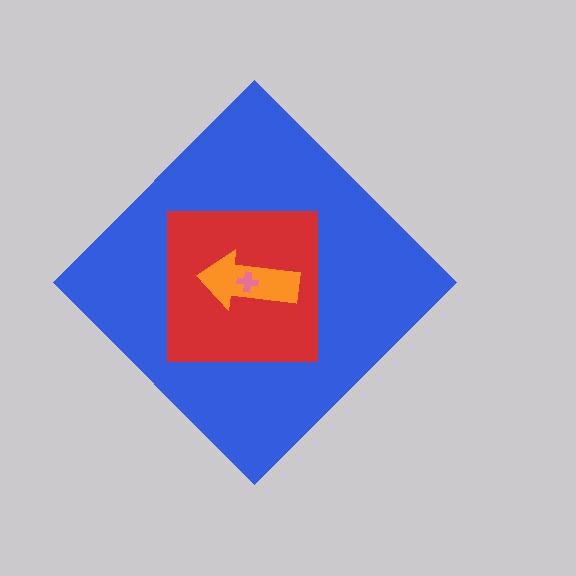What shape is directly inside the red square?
The orange arrow.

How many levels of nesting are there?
4.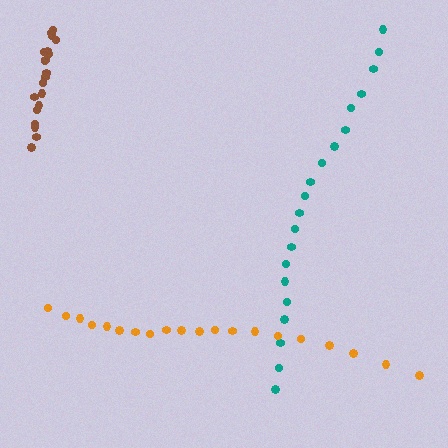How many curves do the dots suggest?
There are 3 distinct paths.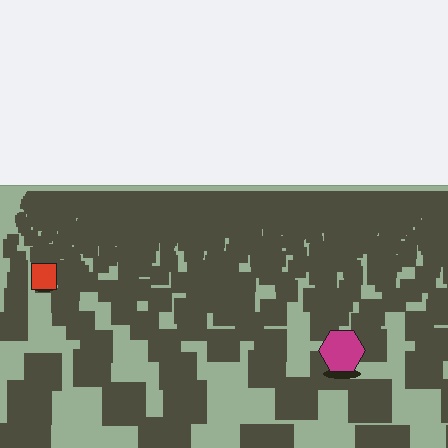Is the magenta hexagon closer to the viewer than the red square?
Yes. The magenta hexagon is closer — you can tell from the texture gradient: the ground texture is coarser near it.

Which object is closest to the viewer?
The magenta hexagon is closest. The texture marks near it are larger and more spread out.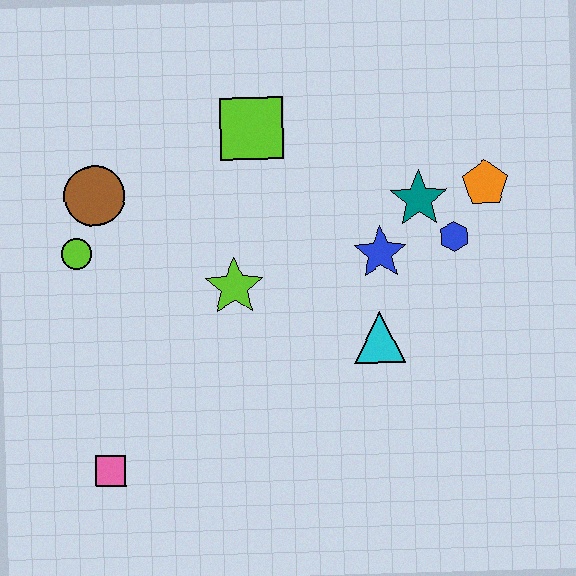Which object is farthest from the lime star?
The orange pentagon is farthest from the lime star.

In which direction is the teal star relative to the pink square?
The teal star is to the right of the pink square.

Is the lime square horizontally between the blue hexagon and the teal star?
No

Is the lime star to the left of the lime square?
Yes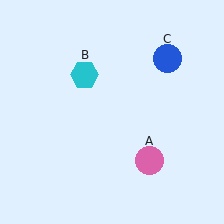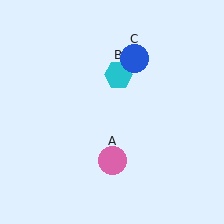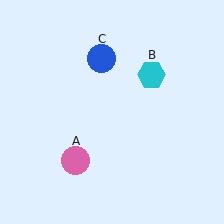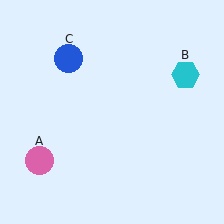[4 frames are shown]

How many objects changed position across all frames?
3 objects changed position: pink circle (object A), cyan hexagon (object B), blue circle (object C).